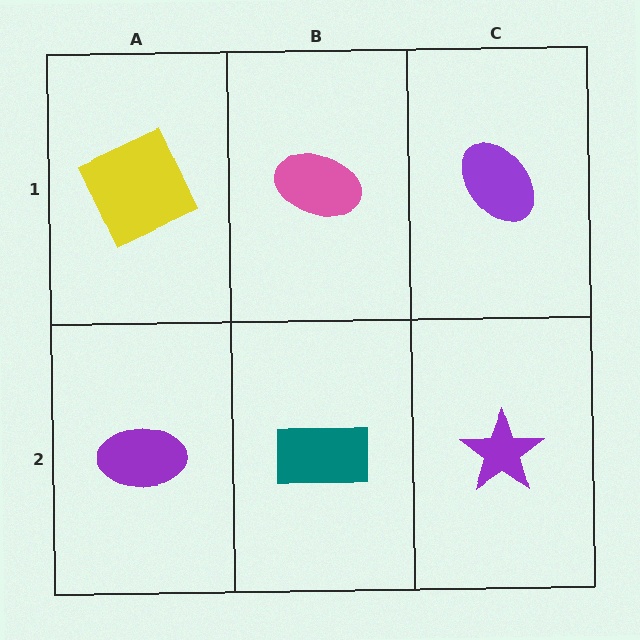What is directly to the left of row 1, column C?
A pink ellipse.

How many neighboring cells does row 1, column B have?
3.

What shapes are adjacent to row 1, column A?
A purple ellipse (row 2, column A), a pink ellipse (row 1, column B).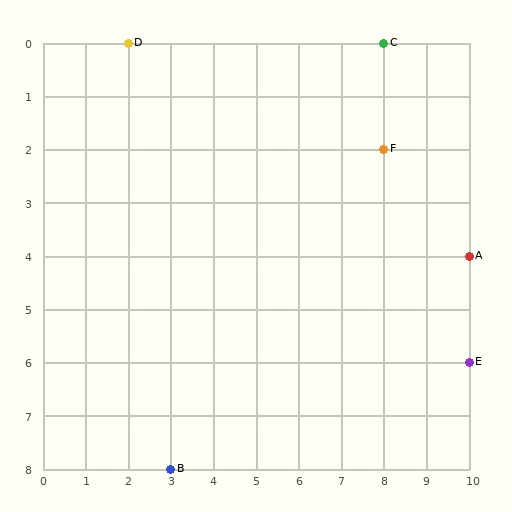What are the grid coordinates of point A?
Point A is at grid coordinates (10, 4).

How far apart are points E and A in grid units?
Points E and A are 2 rows apart.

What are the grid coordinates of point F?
Point F is at grid coordinates (8, 2).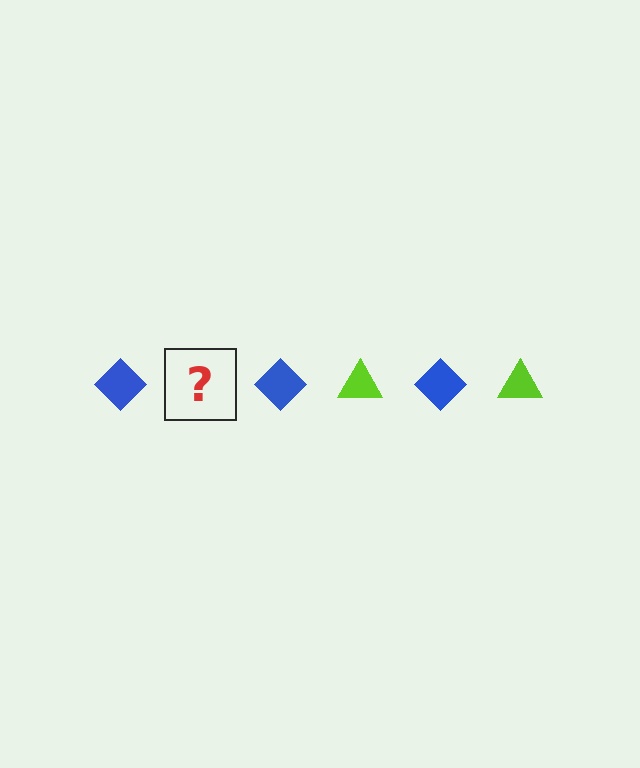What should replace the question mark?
The question mark should be replaced with a lime triangle.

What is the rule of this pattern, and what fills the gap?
The rule is that the pattern alternates between blue diamond and lime triangle. The gap should be filled with a lime triangle.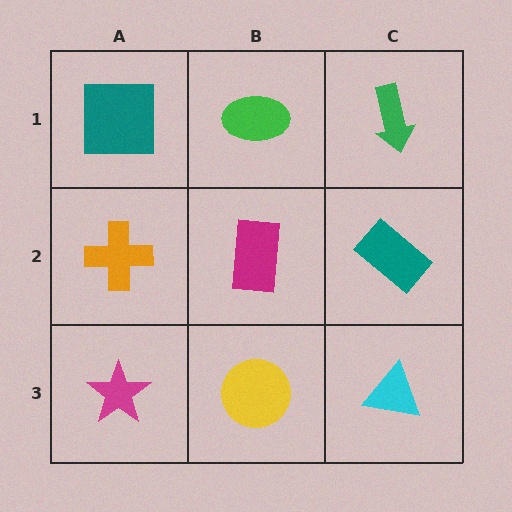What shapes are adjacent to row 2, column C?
A green arrow (row 1, column C), a cyan triangle (row 3, column C), a magenta rectangle (row 2, column B).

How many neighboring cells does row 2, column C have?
3.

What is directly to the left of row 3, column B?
A magenta star.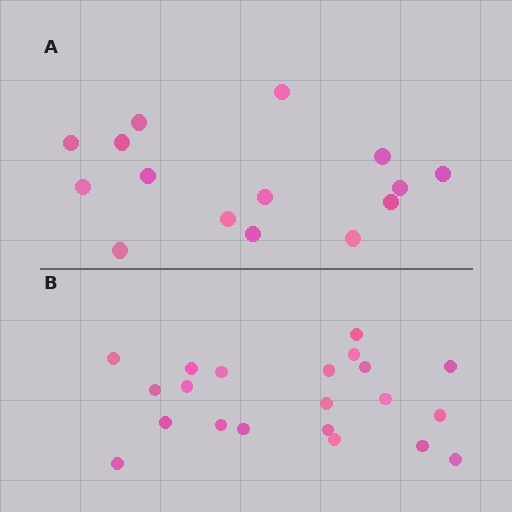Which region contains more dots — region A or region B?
Region B (the bottom region) has more dots.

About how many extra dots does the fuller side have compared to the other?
Region B has about 6 more dots than region A.